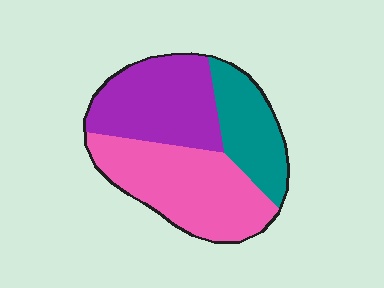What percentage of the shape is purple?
Purple covers about 35% of the shape.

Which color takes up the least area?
Teal, at roughly 25%.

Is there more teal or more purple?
Purple.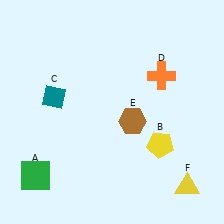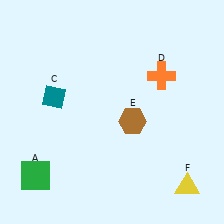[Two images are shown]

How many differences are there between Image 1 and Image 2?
There is 1 difference between the two images.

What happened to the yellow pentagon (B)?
The yellow pentagon (B) was removed in Image 2. It was in the bottom-right area of Image 1.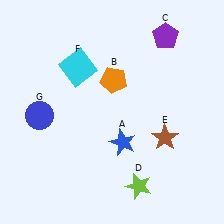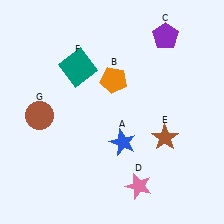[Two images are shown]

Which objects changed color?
D changed from lime to pink. F changed from cyan to teal. G changed from blue to brown.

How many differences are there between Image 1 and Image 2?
There are 3 differences between the two images.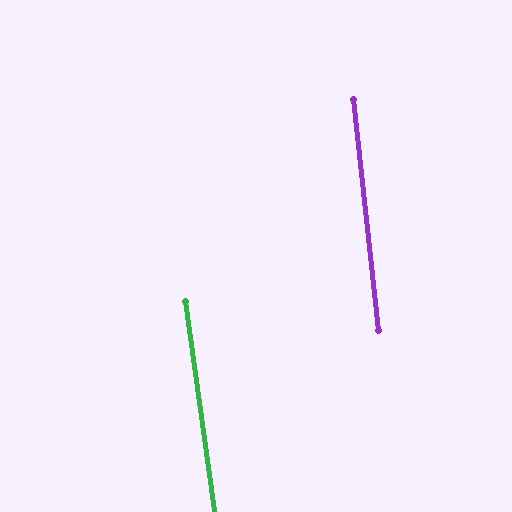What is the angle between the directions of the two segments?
Approximately 2 degrees.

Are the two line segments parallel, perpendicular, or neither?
Parallel — their directions differ by only 1.6°.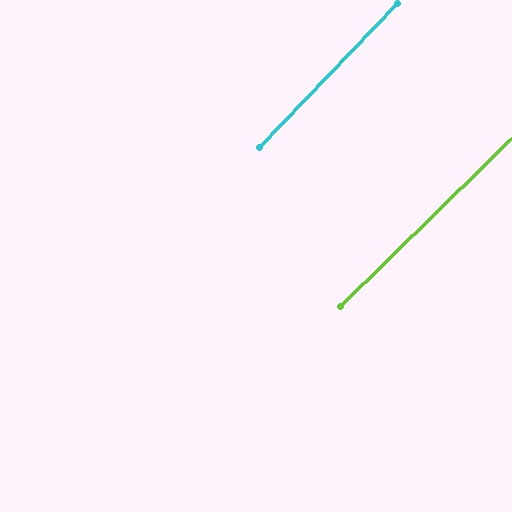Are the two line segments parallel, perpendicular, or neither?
Parallel — their directions differ by only 1.9°.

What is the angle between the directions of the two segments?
Approximately 2 degrees.